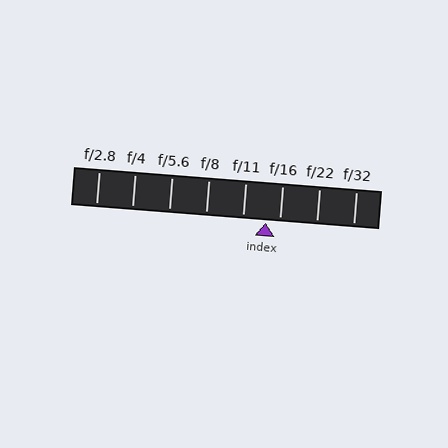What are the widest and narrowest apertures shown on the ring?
The widest aperture shown is f/2.8 and the narrowest is f/32.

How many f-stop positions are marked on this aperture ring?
There are 8 f-stop positions marked.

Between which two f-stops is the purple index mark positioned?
The index mark is between f/11 and f/16.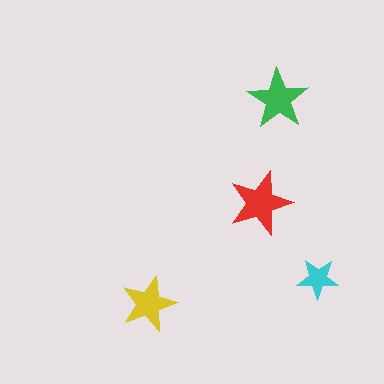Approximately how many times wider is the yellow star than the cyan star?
About 1.5 times wider.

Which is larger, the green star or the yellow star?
The green one.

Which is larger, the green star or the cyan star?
The green one.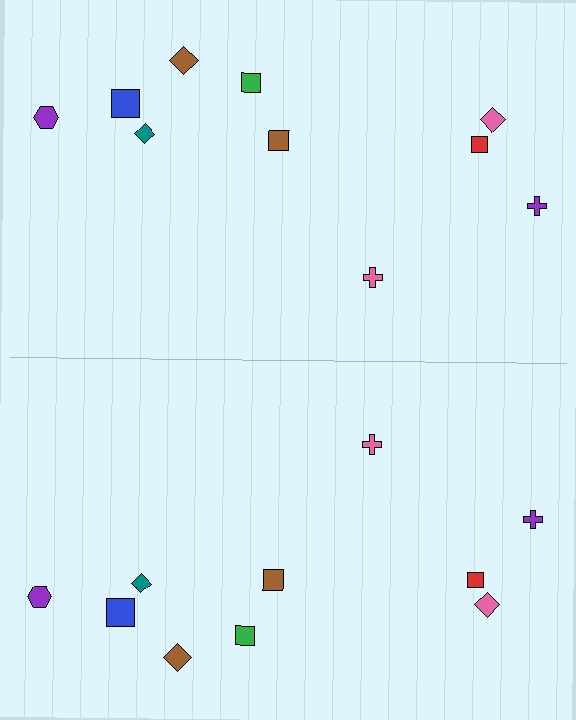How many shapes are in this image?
There are 20 shapes in this image.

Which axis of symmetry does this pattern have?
The pattern has a horizontal axis of symmetry running through the center of the image.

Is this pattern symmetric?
Yes, this pattern has bilateral (reflection) symmetry.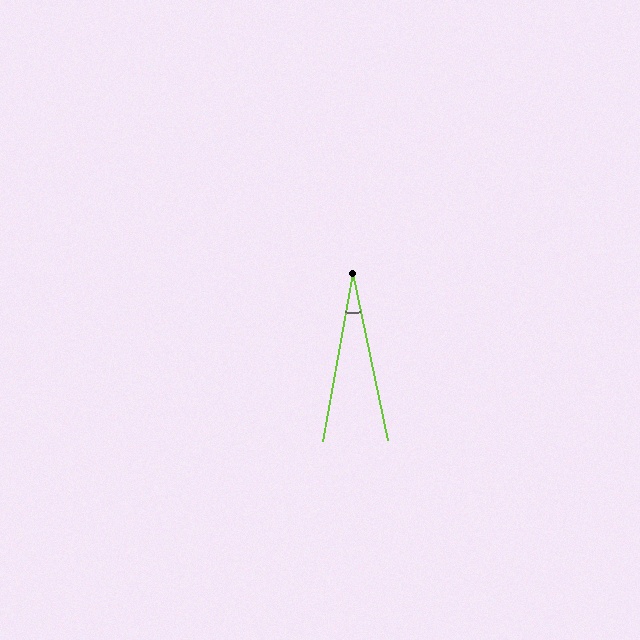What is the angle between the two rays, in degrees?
Approximately 22 degrees.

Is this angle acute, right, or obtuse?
It is acute.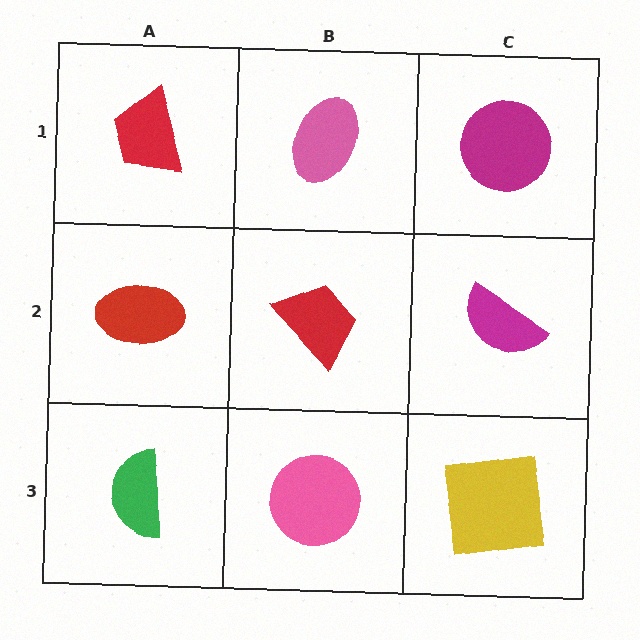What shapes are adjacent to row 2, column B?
A pink ellipse (row 1, column B), a pink circle (row 3, column B), a red ellipse (row 2, column A), a magenta semicircle (row 2, column C).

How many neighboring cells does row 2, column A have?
3.